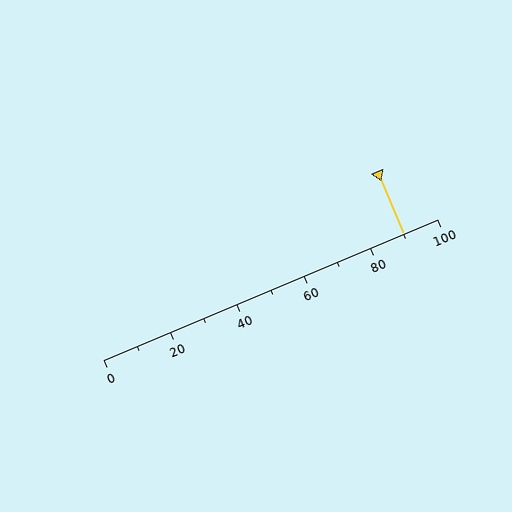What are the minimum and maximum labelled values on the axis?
The axis runs from 0 to 100.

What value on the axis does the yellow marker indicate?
The marker indicates approximately 90.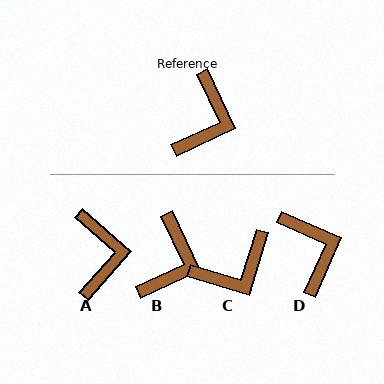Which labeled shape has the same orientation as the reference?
B.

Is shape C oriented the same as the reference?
No, it is off by about 42 degrees.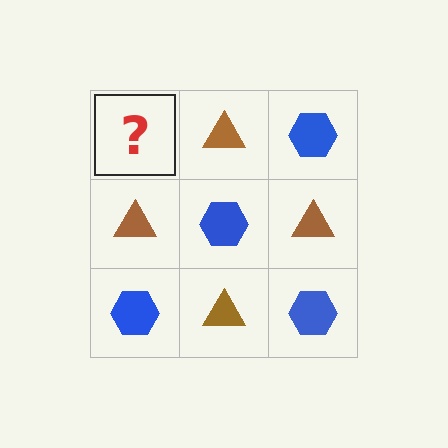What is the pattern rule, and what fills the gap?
The rule is that it alternates blue hexagon and brown triangle in a checkerboard pattern. The gap should be filled with a blue hexagon.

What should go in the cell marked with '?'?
The missing cell should contain a blue hexagon.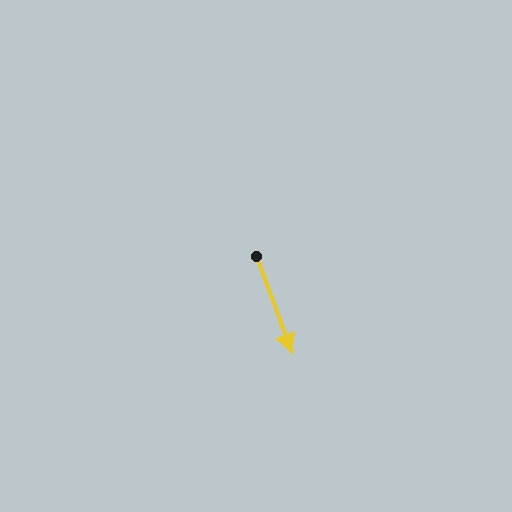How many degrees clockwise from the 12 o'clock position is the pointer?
Approximately 160 degrees.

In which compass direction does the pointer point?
South.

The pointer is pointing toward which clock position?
Roughly 5 o'clock.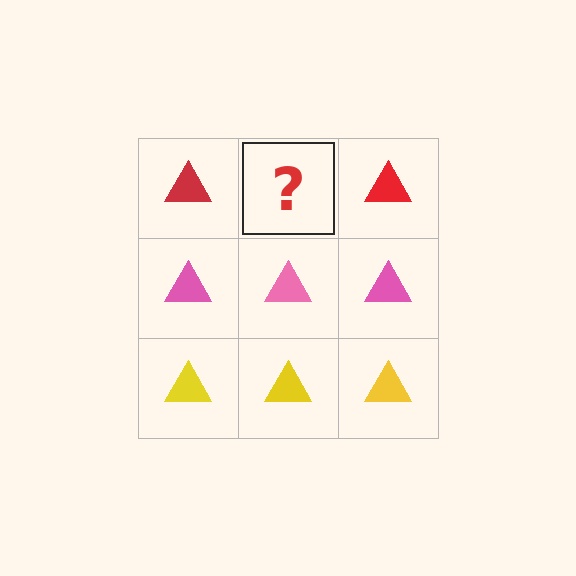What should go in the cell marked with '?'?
The missing cell should contain a red triangle.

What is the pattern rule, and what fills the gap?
The rule is that each row has a consistent color. The gap should be filled with a red triangle.